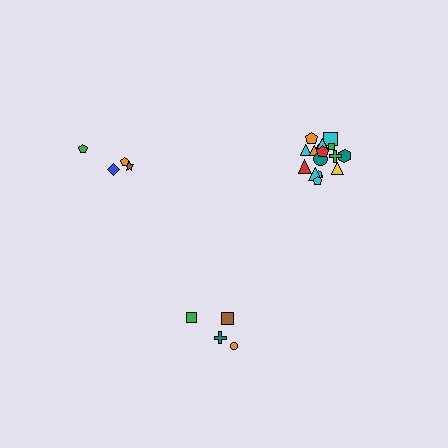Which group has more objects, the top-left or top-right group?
The top-right group.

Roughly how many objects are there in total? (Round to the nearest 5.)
Roughly 25 objects in total.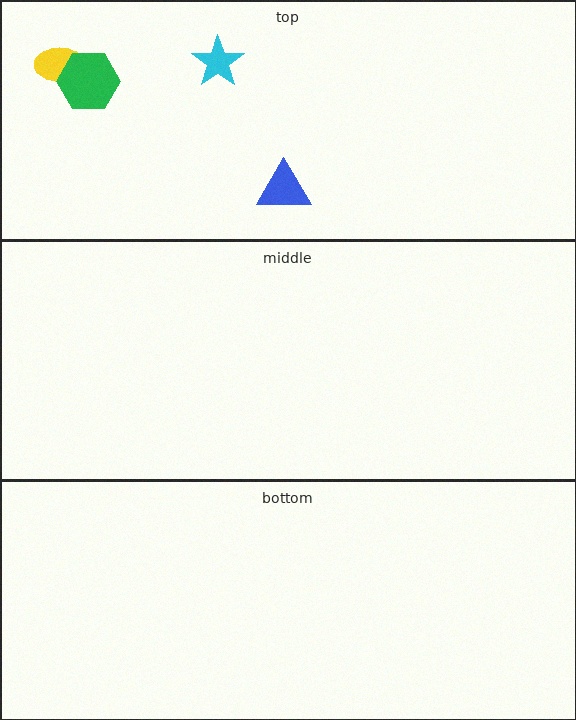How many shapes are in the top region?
4.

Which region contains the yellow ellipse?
The top region.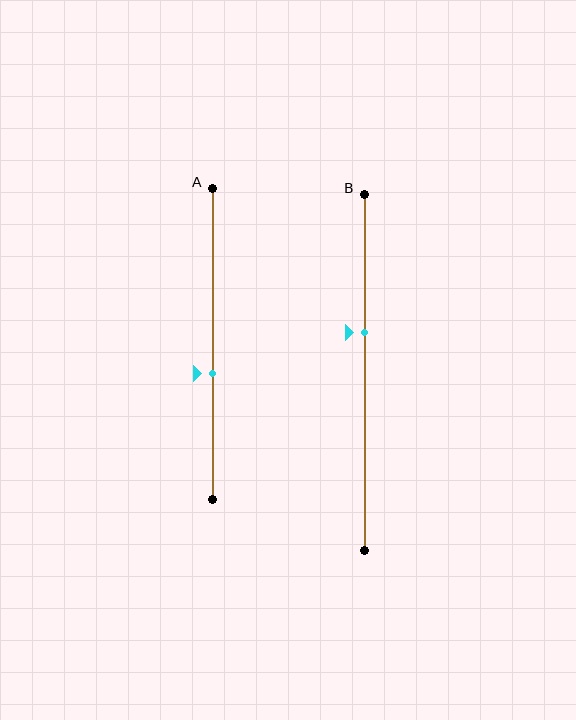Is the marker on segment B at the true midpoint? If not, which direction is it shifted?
No, the marker on segment B is shifted upward by about 11% of the segment length.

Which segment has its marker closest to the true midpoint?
Segment A has its marker closest to the true midpoint.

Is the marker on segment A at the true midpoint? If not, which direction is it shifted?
No, the marker on segment A is shifted downward by about 9% of the segment length.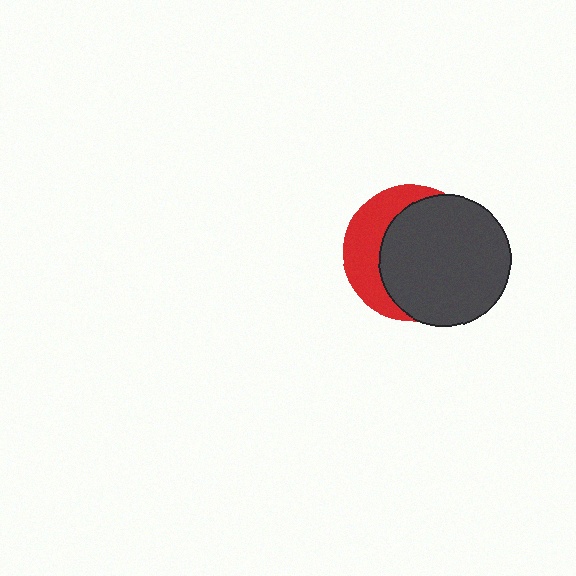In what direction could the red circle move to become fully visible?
The red circle could move left. That would shift it out from behind the dark gray circle entirely.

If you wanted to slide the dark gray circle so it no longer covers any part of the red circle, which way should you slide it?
Slide it right — that is the most direct way to separate the two shapes.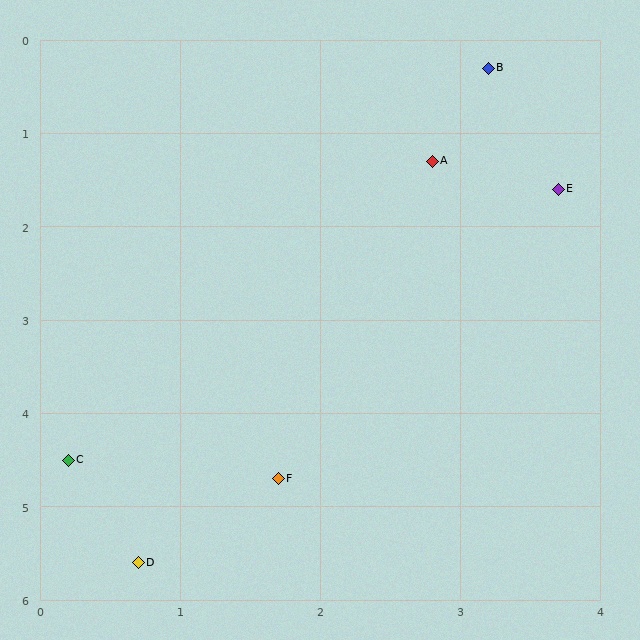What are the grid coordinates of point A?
Point A is at approximately (2.8, 1.3).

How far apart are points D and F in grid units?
Points D and F are about 1.3 grid units apart.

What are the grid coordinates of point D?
Point D is at approximately (0.7, 5.6).